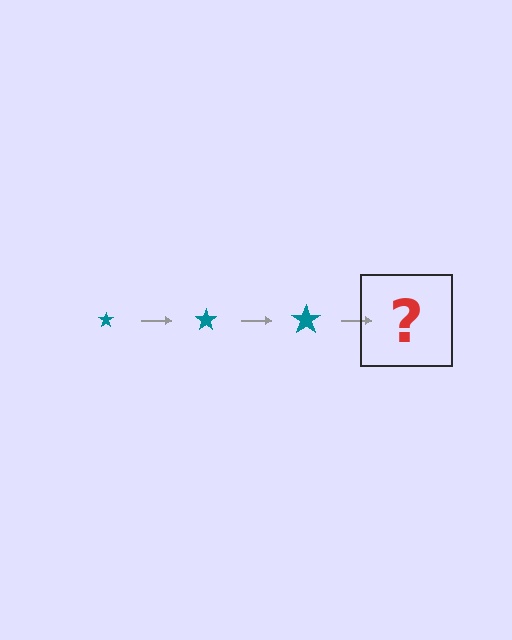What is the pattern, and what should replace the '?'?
The pattern is that the star gets progressively larger each step. The '?' should be a teal star, larger than the previous one.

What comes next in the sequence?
The next element should be a teal star, larger than the previous one.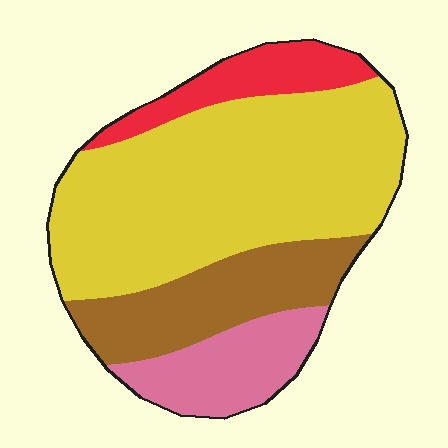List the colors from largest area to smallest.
From largest to smallest: yellow, brown, pink, red.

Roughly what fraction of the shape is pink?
Pink takes up about one eighth (1/8) of the shape.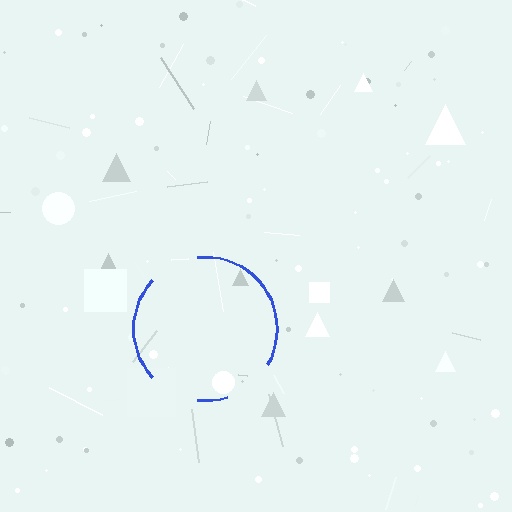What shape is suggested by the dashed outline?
The dashed outline suggests a circle.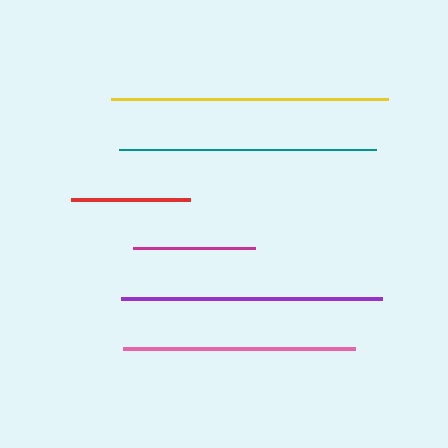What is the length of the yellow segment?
The yellow segment is approximately 278 pixels long.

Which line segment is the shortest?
The red line is the shortest at approximately 120 pixels.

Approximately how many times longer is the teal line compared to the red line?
The teal line is approximately 2.1 times the length of the red line.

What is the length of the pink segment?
The pink segment is approximately 232 pixels long.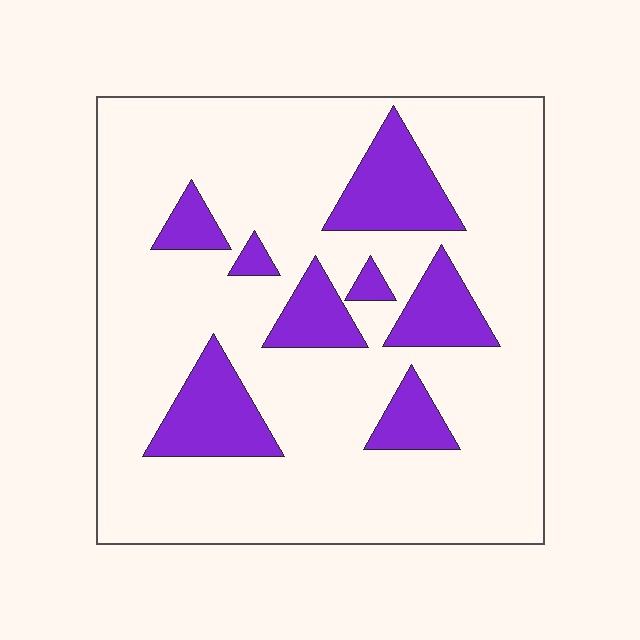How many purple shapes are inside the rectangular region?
8.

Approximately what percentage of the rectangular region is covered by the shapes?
Approximately 20%.